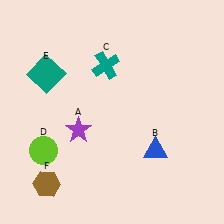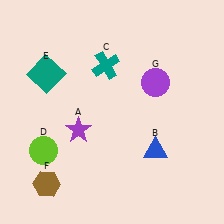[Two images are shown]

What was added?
A purple circle (G) was added in Image 2.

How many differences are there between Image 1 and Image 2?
There is 1 difference between the two images.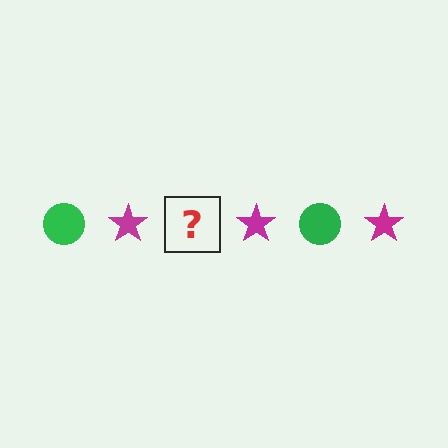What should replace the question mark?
The question mark should be replaced with a green circle.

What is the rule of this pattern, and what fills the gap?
The rule is that the pattern alternates between green circle and magenta star. The gap should be filled with a green circle.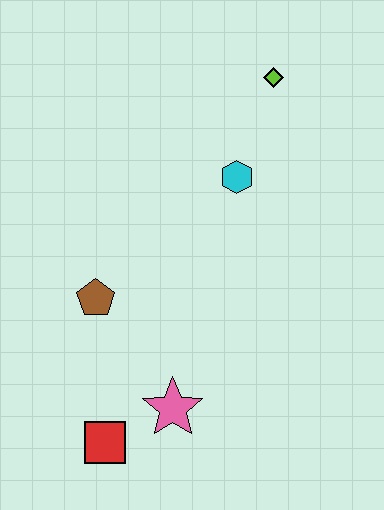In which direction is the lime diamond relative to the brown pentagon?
The lime diamond is above the brown pentagon.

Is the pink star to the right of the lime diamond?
No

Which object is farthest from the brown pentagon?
The lime diamond is farthest from the brown pentagon.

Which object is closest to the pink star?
The red square is closest to the pink star.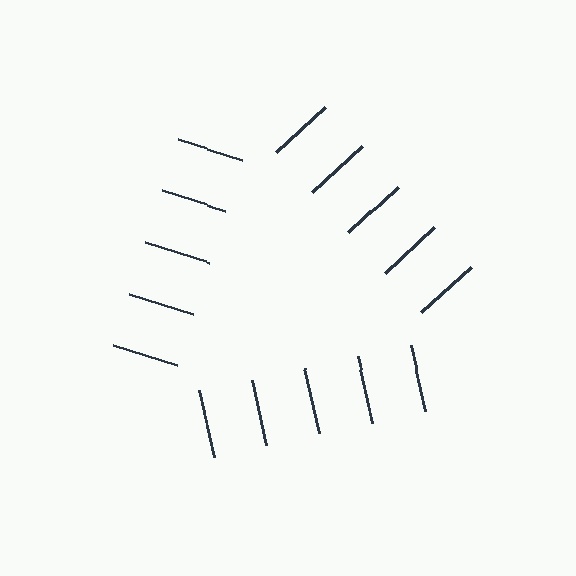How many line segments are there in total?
15 — 5 along each of the 3 edges.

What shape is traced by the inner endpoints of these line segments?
An illusory triangle — the line segments terminate on its edges but no continuous stroke is drawn.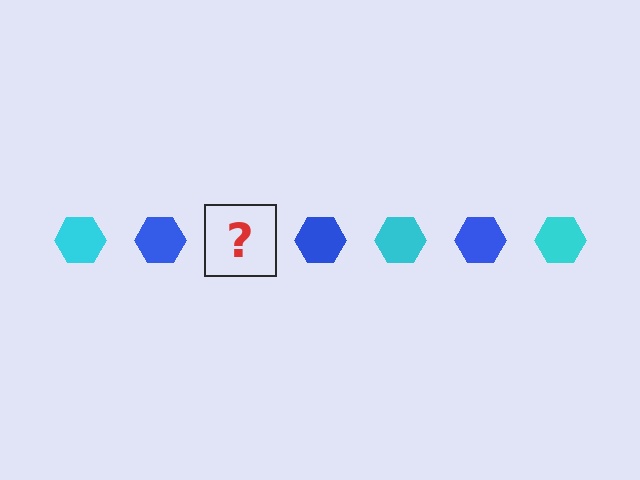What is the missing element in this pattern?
The missing element is a cyan hexagon.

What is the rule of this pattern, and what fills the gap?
The rule is that the pattern cycles through cyan, blue hexagons. The gap should be filled with a cyan hexagon.